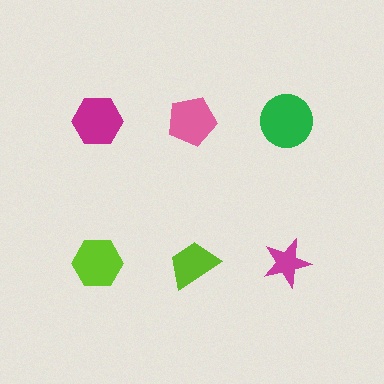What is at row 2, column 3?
A magenta star.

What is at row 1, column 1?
A magenta hexagon.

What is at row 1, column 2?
A pink pentagon.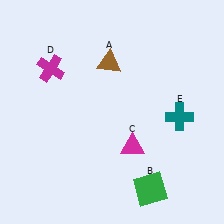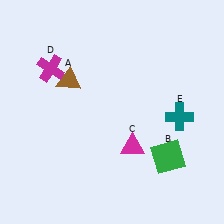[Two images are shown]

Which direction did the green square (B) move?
The green square (B) moved up.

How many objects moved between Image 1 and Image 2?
2 objects moved between the two images.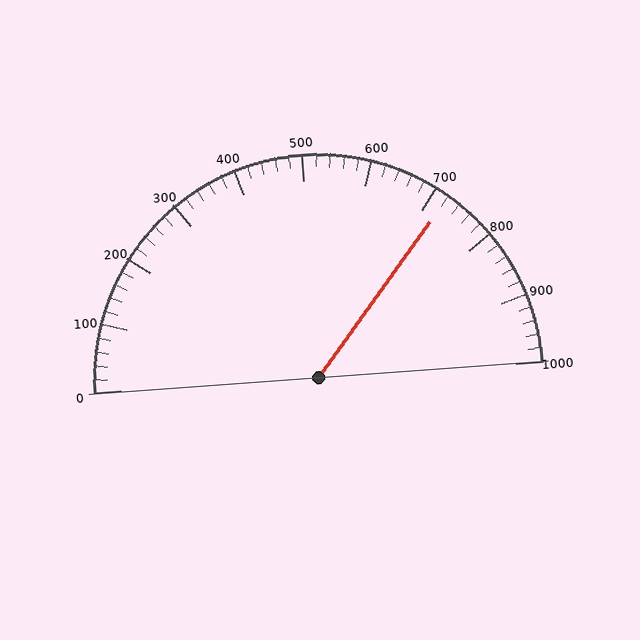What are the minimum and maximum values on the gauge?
The gauge ranges from 0 to 1000.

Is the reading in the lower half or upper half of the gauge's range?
The reading is in the upper half of the range (0 to 1000).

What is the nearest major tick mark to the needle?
The nearest major tick mark is 700.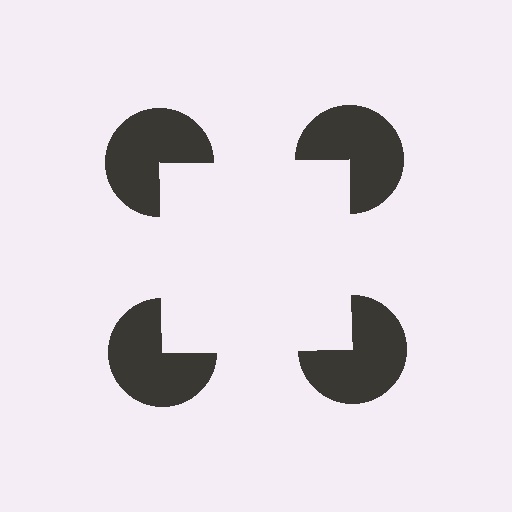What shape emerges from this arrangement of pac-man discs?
An illusory square — its edges are inferred from the aligned wedge cuts in the pac-man discs, not physically drawn.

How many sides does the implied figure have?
4 sides.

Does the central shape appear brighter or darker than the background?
It typically appears slightly brighter than the background, even though no actual brightness change is drawn.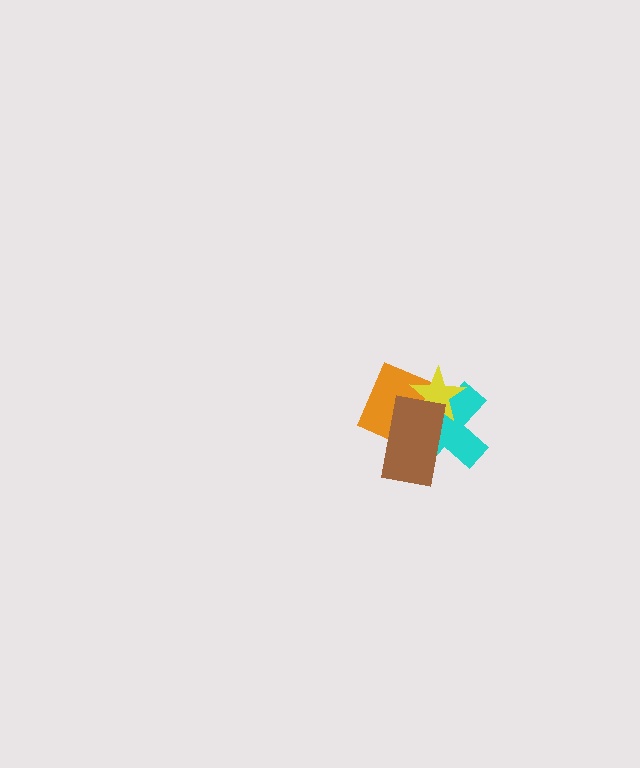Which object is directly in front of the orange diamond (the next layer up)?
The yellow star is directly in front of the orange diamond.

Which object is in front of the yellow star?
The brown rectangle is in front of the yellow star.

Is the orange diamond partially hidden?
Yes, it is partially covered by another shape.